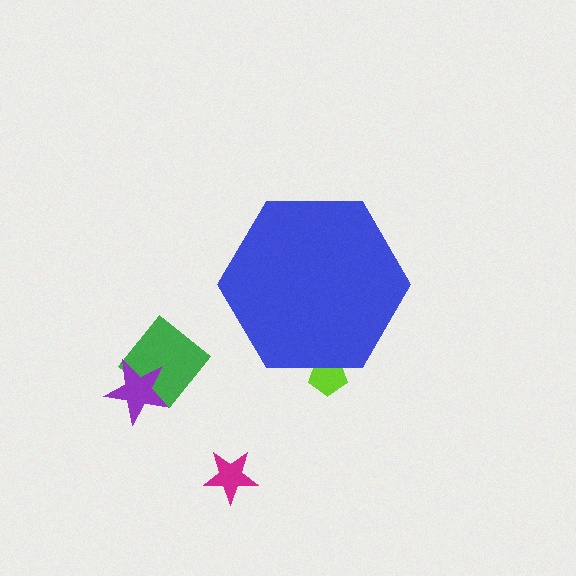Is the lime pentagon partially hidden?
Yes, the lime pentagon is partially hidden behind the blue hexagon.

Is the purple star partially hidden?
No, the purple star is fully visible.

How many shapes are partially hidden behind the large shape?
1 shape is partially hidden.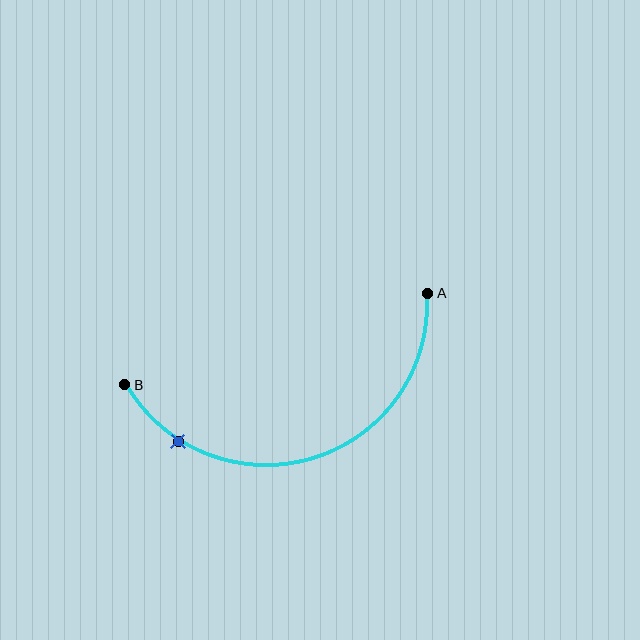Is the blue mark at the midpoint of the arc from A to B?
No. The blue mark lies on the arc but is closer to endpoint B. The arc midpoint would be at the point on the curve equidistant along the arc from both A and B.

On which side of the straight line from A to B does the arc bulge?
The arc bulges below the straight line connecting A and B.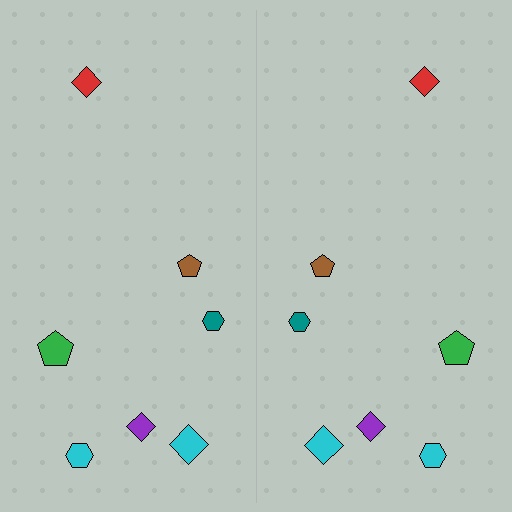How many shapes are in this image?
There are 14 shapes in this image.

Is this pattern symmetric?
Yes, this pattern has bilateral (reflection) symmetry.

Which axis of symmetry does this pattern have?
The pattern has a vertical axis of symmetry running through the center of the image.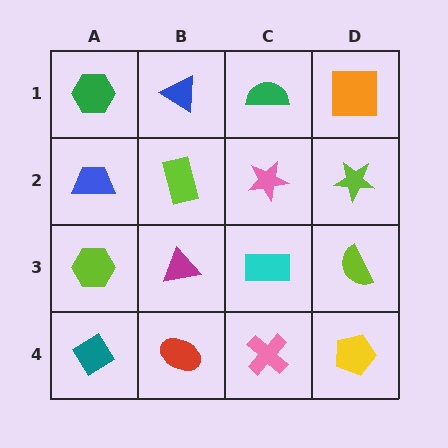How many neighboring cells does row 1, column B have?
3.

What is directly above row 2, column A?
A green hexagon.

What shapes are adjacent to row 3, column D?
A lime star (row 2, column D), a yellow pentagon (row 4, column D), a cyan rectangle (row 3, column C).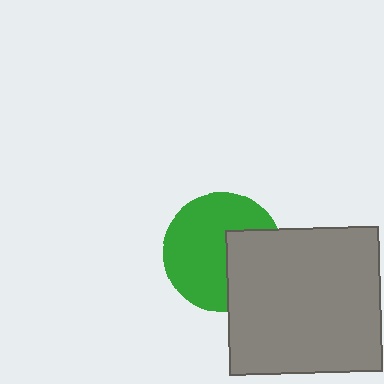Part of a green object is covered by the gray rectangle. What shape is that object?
It is a circle.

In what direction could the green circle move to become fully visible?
The green circle could move left. That would shift it out from behind the gray rectangle entirely.